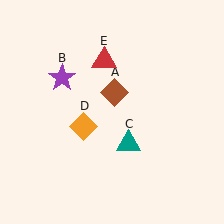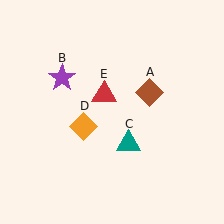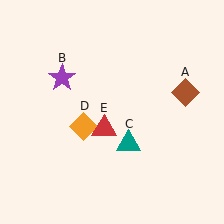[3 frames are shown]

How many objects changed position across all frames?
2 objects changed position: brown diamond (object A), red triangle (object E).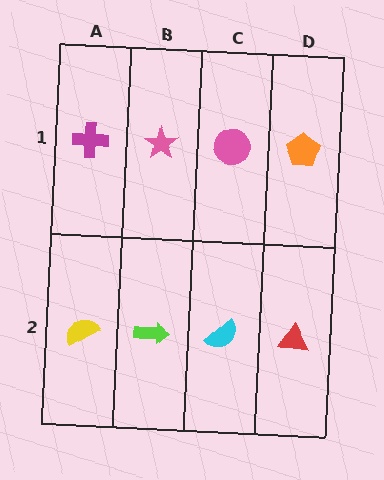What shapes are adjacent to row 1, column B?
A lime arrow (row 2, column B), a magenta cross (row 1, column A), a pink circle (row 1, column C).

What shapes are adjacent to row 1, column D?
A red triangle (row 2, column D), a pink circle (row 1, column C).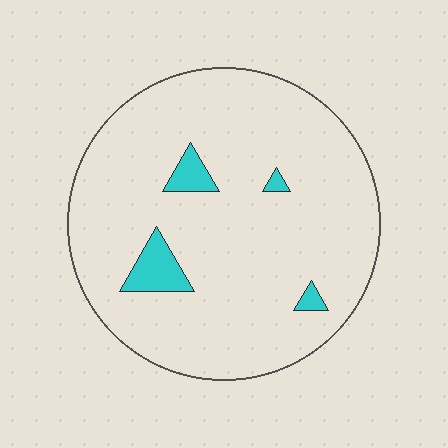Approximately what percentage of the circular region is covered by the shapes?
Approximately 5%.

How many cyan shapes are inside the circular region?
4.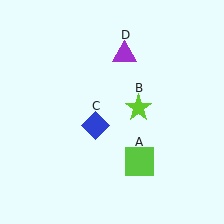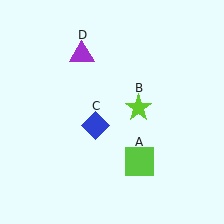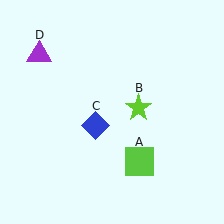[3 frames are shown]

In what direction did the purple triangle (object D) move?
The purple triangle (object D) moved left.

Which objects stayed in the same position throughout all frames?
Lime square (object A) and lime star (object B) and blue diamond (object C) remained stationary.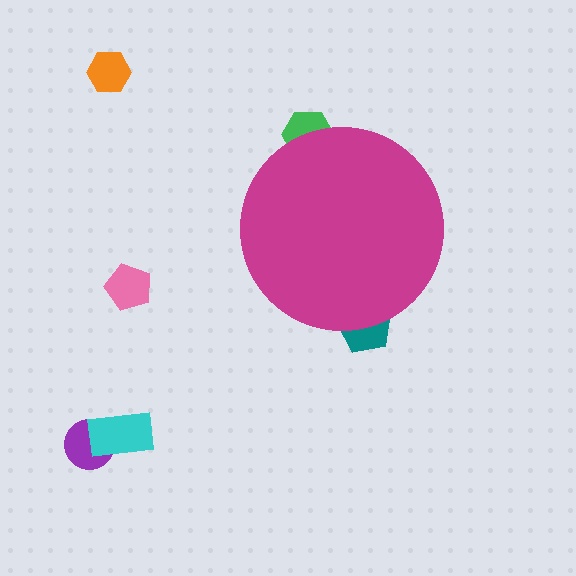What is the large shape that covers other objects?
A magenta circle.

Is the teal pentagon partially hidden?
Yes, the teal pentagon is partially hidden behind the magenta circle.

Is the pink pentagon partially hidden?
No, the pink pentagon is fully visible.